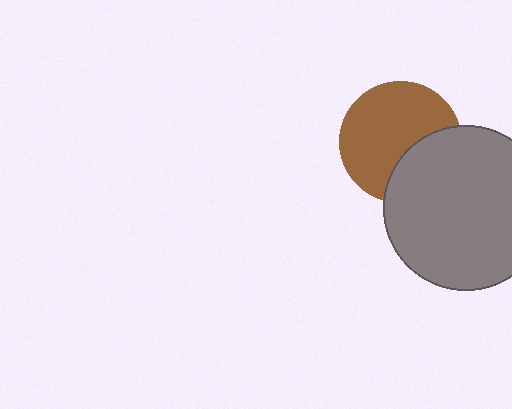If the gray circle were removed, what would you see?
You would see the complete brown circle.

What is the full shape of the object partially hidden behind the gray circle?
The partially hidden object is a brown circle.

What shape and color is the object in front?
The object in front is a gray circle.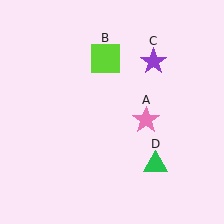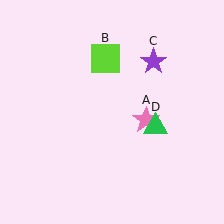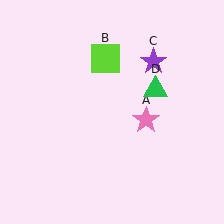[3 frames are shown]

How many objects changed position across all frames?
1 object changed position: green triangle (object D).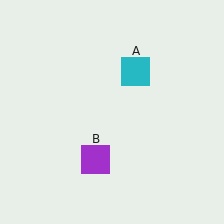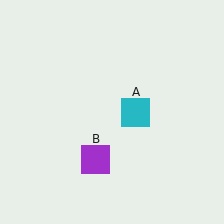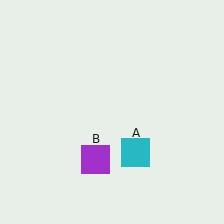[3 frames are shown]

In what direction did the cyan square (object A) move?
The cyan square (object A) moved down.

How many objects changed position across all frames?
1 object changed position: cyan square (object A).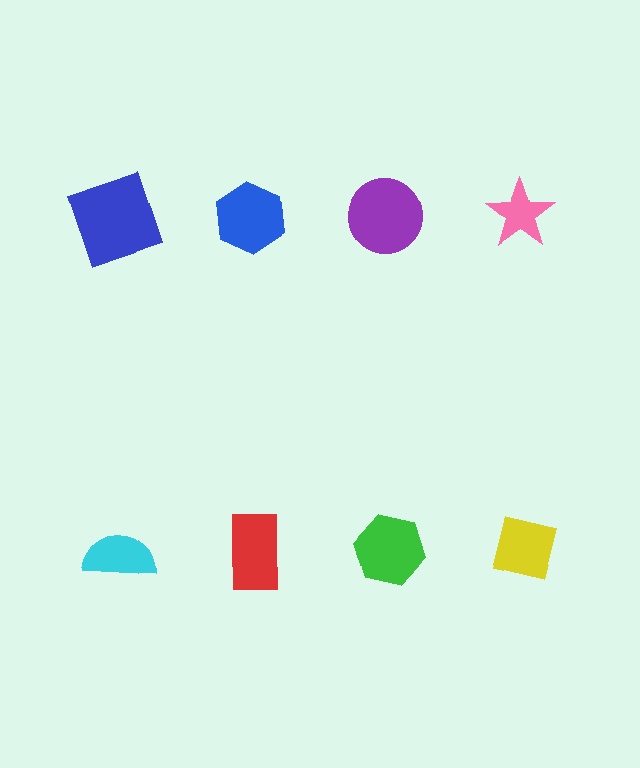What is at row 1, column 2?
A blue hexagon.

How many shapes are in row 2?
4 shapes.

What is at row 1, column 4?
A pink star.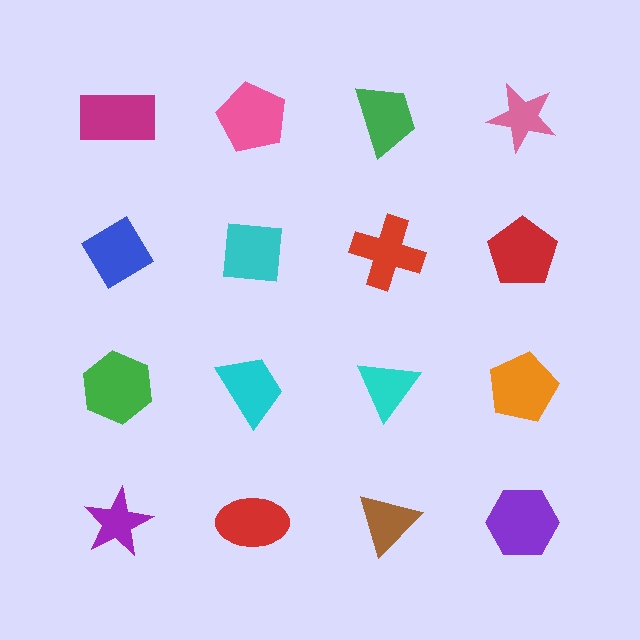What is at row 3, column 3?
A cyan triangle.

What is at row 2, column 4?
A red pentagon.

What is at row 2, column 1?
A blue diamond.